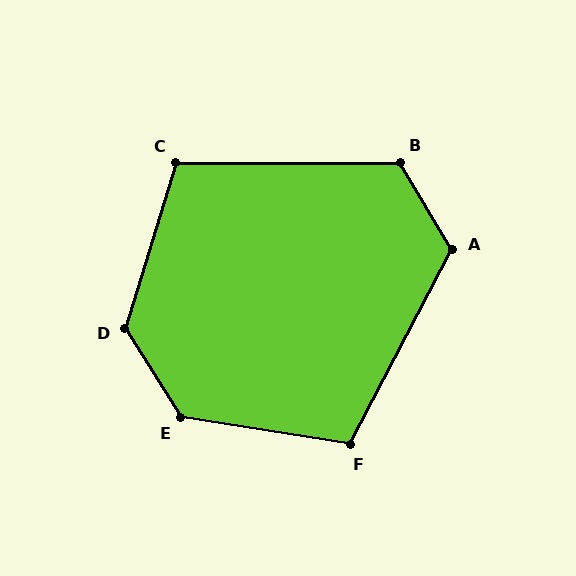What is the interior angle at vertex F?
Approximately 109 degrees (obtuse).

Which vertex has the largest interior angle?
E, at approximately 131 degrees.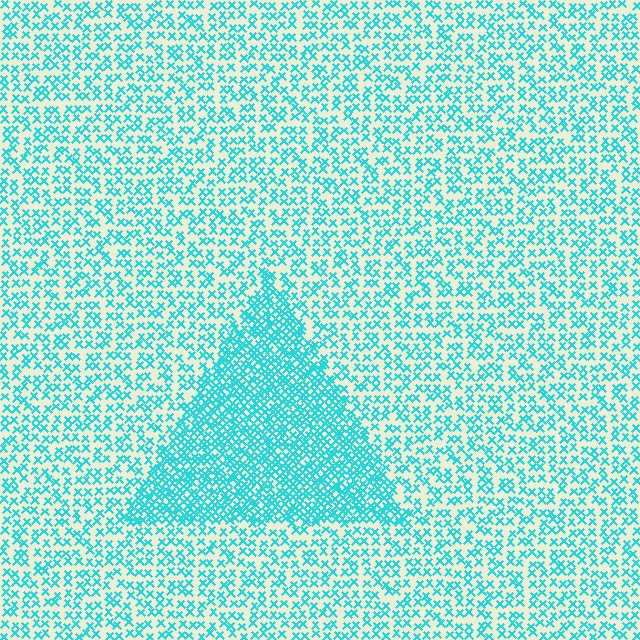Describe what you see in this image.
The image contains small cyan elements arranged at two different densities. A triangle-shaped region is visible where the elements are more densely packed than the surrounding area.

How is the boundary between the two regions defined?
The boundary is defined by a change in element density (approximately 2.1x ratio). All elements are the same color, size, and shape.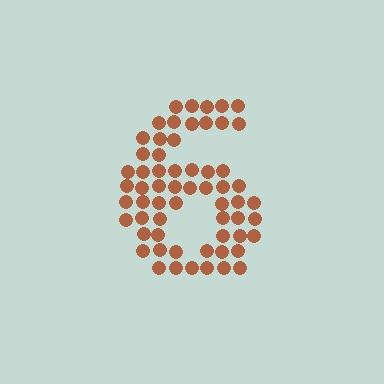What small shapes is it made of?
It is made of small circles.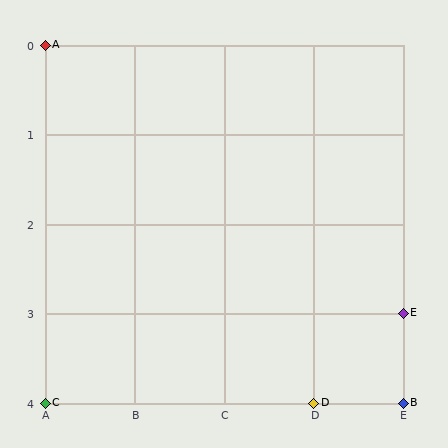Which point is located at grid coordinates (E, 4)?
Point B is at (E, 4).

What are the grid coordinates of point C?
Point C is at grid coordinates (A, 4).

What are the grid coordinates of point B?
Point B is at grid coordinates (E, 4).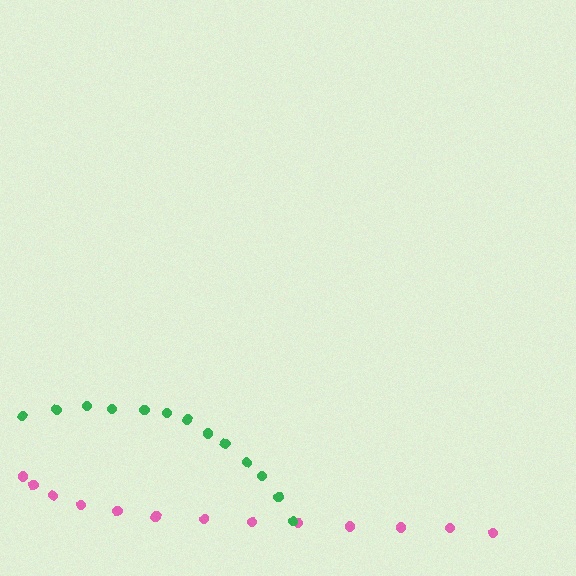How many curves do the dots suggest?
There are 2 distinct paths.